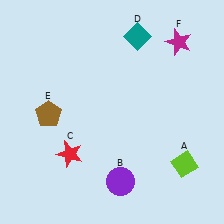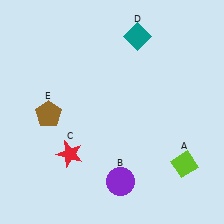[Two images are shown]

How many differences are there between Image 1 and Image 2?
There is 1 difference between the two images.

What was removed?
The magenta star (F) was removed in Image 2.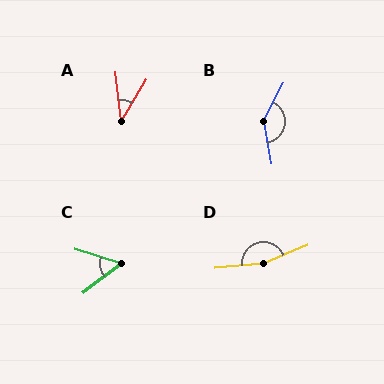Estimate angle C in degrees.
Approximately 55 degrees.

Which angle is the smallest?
A, at approximately 37 degrees.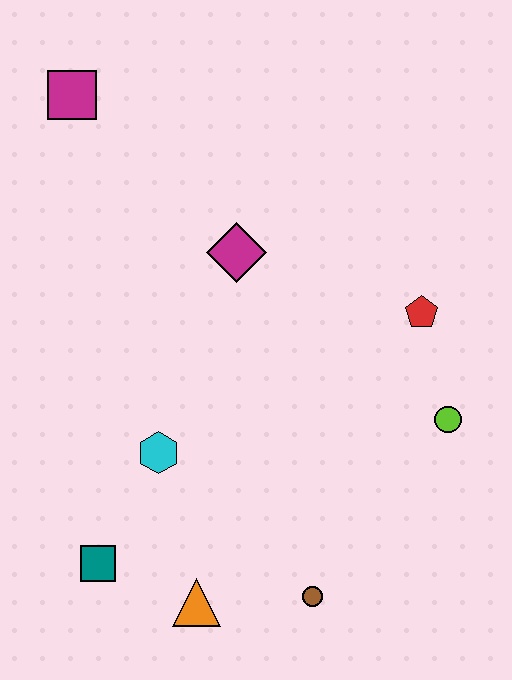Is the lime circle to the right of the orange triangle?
Yes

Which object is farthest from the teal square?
The magenta square is farthest from the teal square.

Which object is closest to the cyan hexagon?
The teal square is closest to the cyan hexagon.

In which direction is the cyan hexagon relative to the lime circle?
The cyan hexagon is to the left of the lime circle.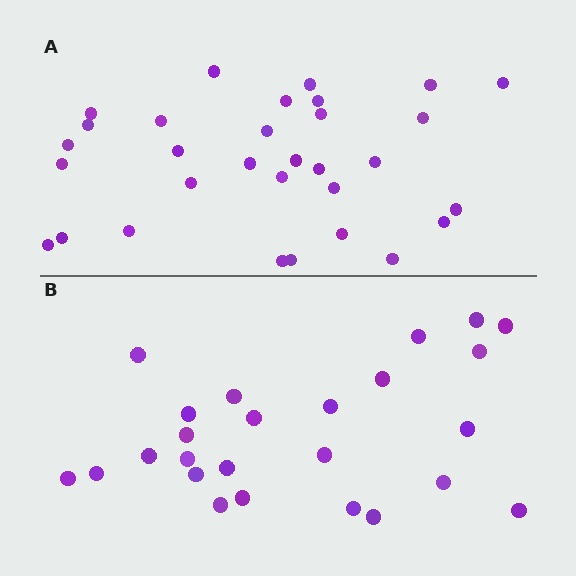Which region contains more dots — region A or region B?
Region A (the top region) has more dots.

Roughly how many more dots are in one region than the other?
Region A has about 6 more dots than region B.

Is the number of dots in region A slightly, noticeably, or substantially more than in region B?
Region A has only slightly more — the two regions are fairly close. The ratio is roughly 1.2 to 1.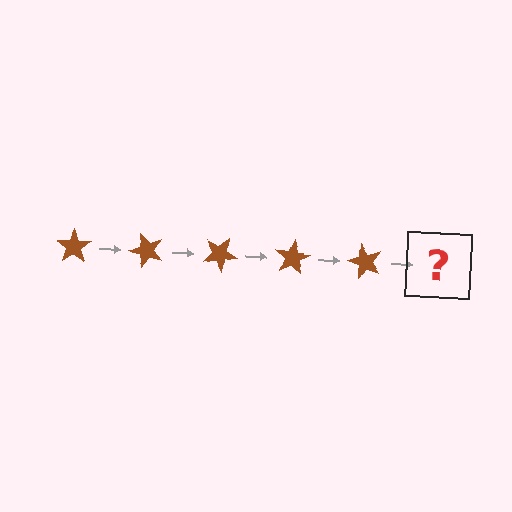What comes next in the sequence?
The next element should be a brown star rotated 250 degrees.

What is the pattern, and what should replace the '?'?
The pattern is that the star rotates 50 degrees each step. The '?' should be a brown star rotated 250 degrees.